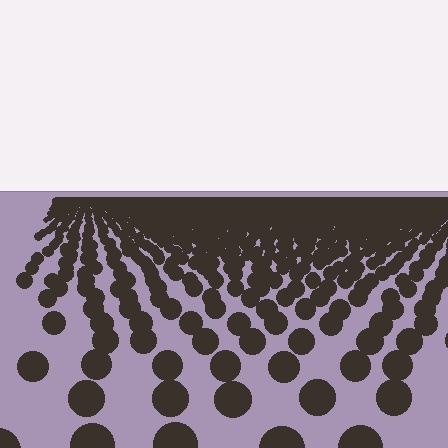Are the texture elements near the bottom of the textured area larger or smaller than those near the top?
Larger. Near the bottom, elements are closer to the viewer and appear at a bigger on-screen size.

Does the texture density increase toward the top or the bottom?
Density increases toward the top.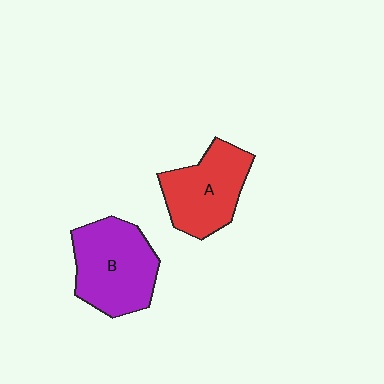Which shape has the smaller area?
Shape A (red).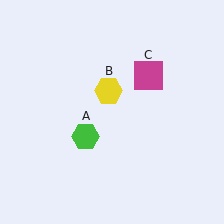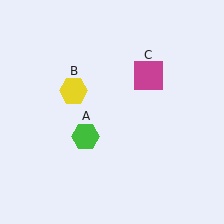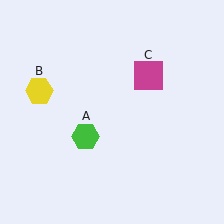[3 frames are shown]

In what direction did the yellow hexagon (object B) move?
The yellow hexagon (object B) moved left.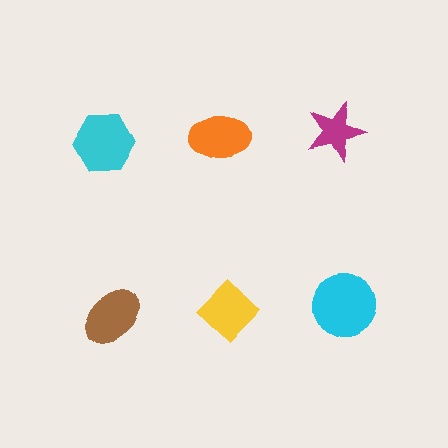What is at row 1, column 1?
A cyan hexagon.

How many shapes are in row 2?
3 shapes.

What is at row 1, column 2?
An orange ellipse.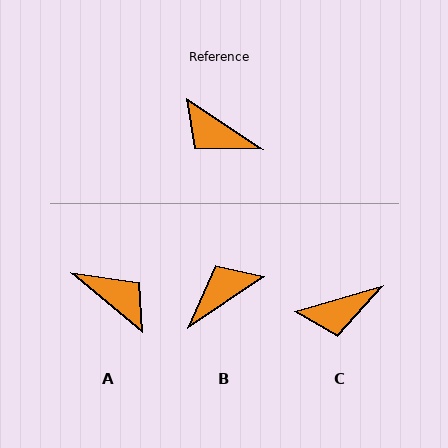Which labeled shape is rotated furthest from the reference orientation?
A, about 174 degrees away.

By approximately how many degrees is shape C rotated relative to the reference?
Approximately 50 degrees counter-clockwise.